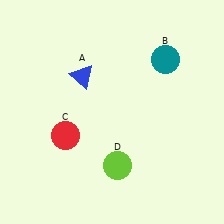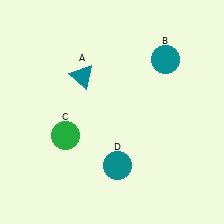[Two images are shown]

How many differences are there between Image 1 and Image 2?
There are 3 differences between the two images.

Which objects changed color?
A changed from blue to teal. C changed from red to green. D changed from lime to teal.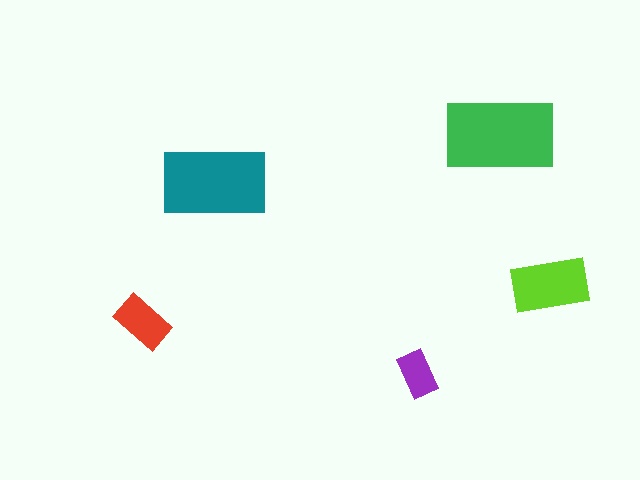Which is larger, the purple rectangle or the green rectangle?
The green one.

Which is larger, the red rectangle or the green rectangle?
The green one.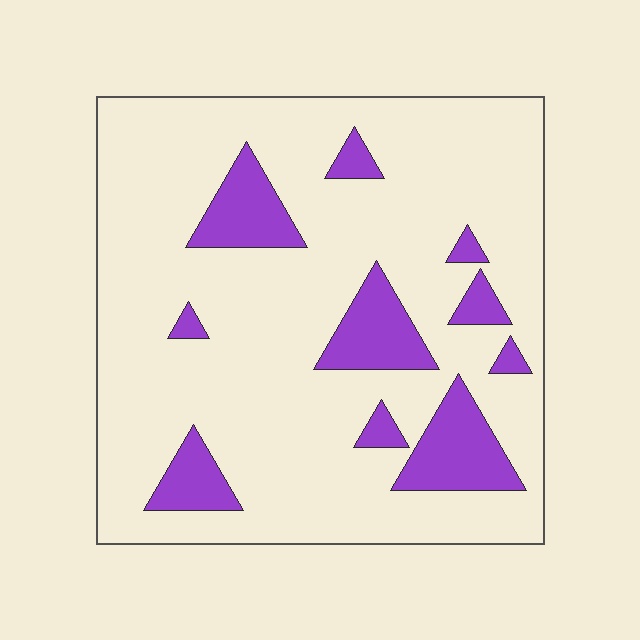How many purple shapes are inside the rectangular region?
10.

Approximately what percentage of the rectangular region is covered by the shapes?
Approximately 15%.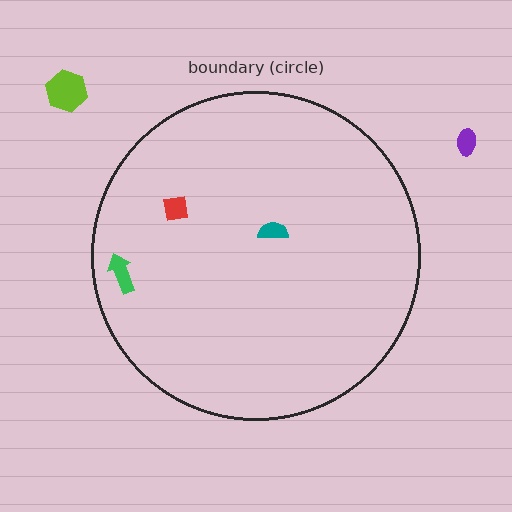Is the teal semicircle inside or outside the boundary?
Inside.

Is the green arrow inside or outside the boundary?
Inside.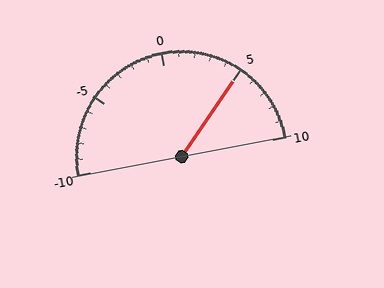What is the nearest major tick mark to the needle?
The nearest major tick mark is 5.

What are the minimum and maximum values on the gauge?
The gauge ranges from -10 to 10.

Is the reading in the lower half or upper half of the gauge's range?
The reading is in the upper half of the range (-10 to 10).